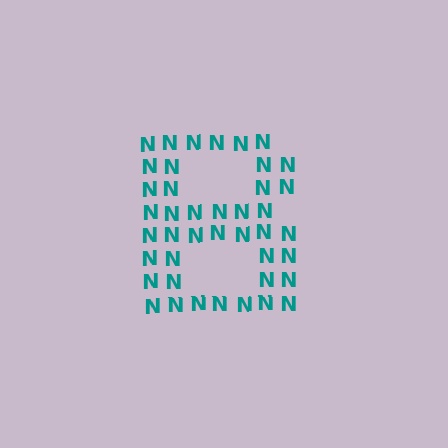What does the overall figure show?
The overall figure shows the letter B.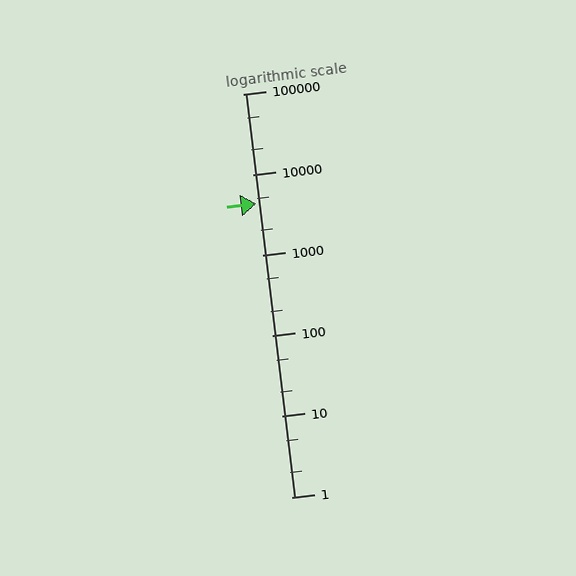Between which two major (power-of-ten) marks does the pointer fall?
The pointer is between 1000 and 10000.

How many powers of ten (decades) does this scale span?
The scale spans 5 decades, from 1 to 100000.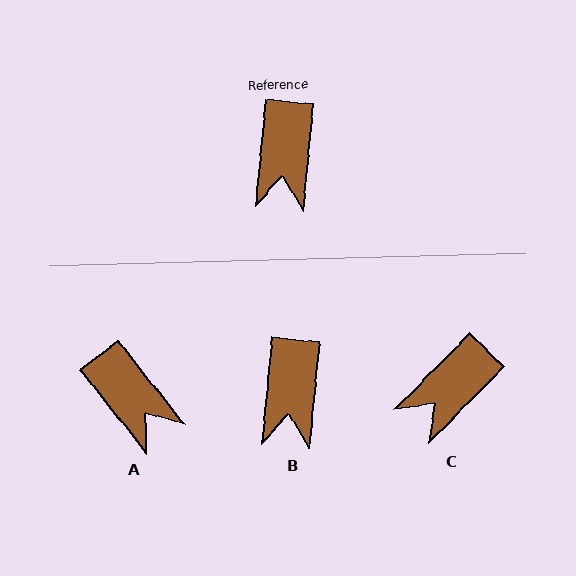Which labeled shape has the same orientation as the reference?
B.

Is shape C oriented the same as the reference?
No, it is off by about 39 degrees.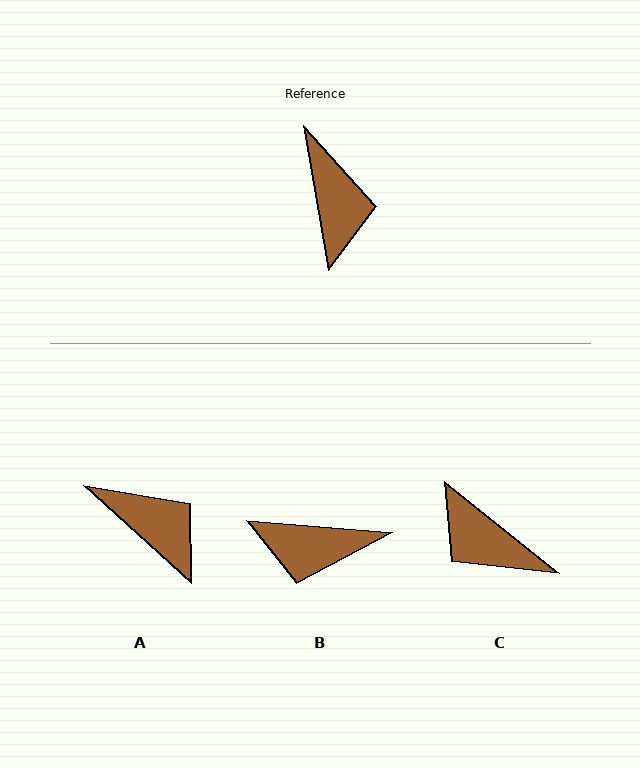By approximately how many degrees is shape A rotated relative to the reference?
Approximately 38 degrees counter-clockwise.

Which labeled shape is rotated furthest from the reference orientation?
C, about 139 degrees away.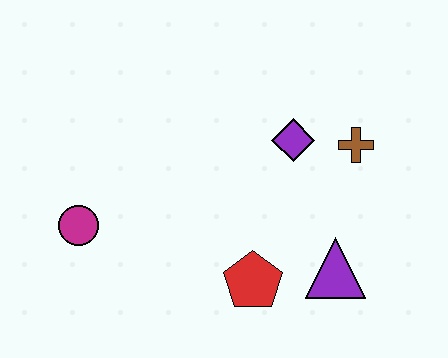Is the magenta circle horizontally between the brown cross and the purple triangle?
No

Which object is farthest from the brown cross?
The magenta circle is farthest from the brown cross.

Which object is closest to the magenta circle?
The red pentagon is closest to the magenta circle.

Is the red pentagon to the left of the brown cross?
Yes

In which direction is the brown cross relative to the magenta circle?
The brown cross is to the right of the magenta circle.